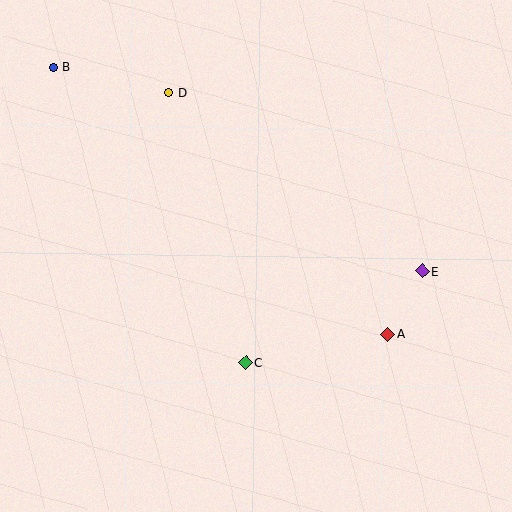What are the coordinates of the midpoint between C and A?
The midpoint between C and A is at (317, 348).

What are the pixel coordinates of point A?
Point A is at (388, 334).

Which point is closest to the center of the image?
Point C at (246, 363) is closest to the center.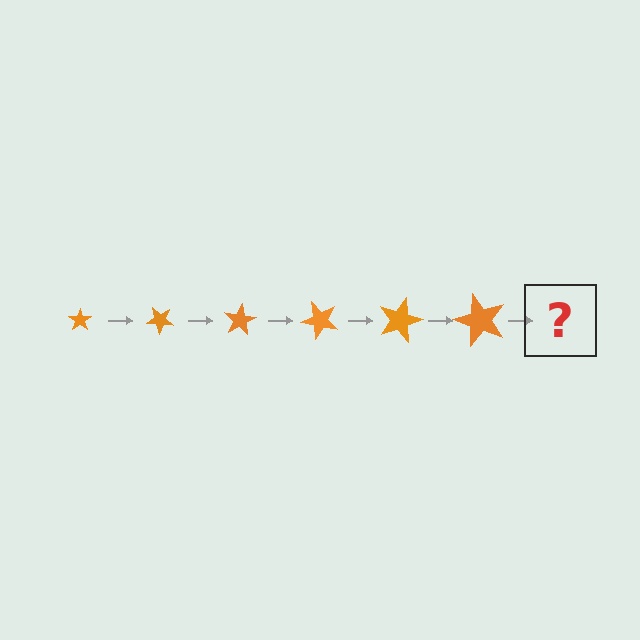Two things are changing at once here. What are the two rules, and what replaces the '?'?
The two rules are that the star grows larger each step and it rotates 40 degrees each step. The '?' should be a star, larger than the previous one and rotated 240 degrees from the start.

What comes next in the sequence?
The next element should be a star, larger than the previous one and rotated 240 degrees from the start.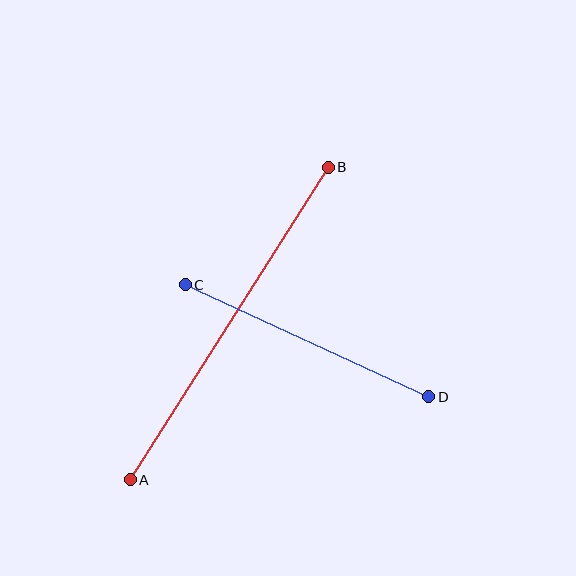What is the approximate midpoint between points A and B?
The midpoint is at approximately (229, 323) pixels.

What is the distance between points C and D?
The distance is approximately 268 pixels.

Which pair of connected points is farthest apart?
Points A and B are farthest apart.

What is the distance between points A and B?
The distance is approximately 370 pixels.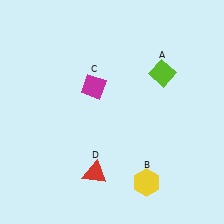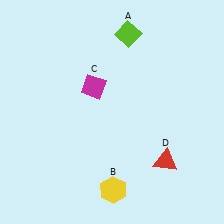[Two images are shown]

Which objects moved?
The objects that moved are: the lime diamond (A), the yellow hexagon (B), the red triangle (D).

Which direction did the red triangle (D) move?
The red triangle (D) moved right.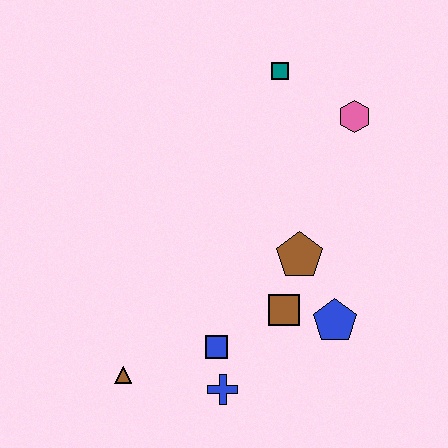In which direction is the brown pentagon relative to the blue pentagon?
The brown pentagon is above the blue pentagon.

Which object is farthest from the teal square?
The brown triangle is farthest from the teal square.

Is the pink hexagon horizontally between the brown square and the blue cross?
No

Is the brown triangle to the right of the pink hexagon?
No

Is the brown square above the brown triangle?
Yes